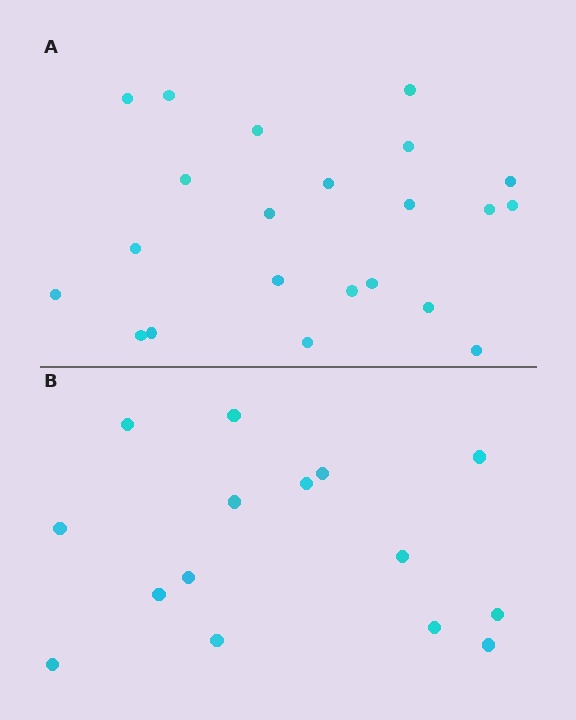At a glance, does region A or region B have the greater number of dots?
Region A (the top region) has more dots.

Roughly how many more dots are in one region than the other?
Region A has roughly 8 or so more dots than region B.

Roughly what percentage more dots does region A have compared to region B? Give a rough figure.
About 45% more.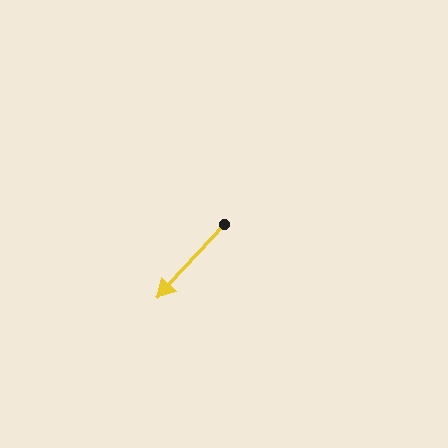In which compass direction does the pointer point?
Southwest.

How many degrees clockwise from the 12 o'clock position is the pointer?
Approximately 222 degrees.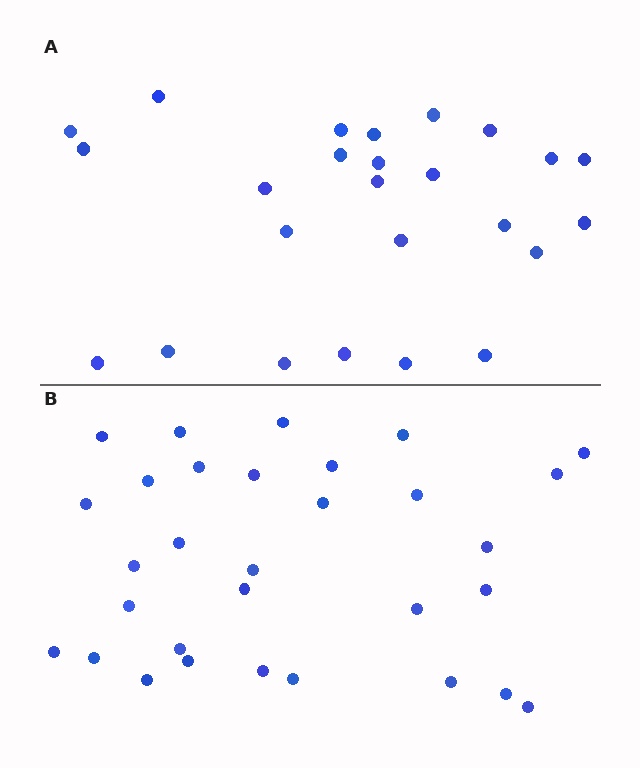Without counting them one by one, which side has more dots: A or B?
Region B (the bottom region) has more dots.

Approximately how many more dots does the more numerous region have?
Region B has about 6 more dots than region A.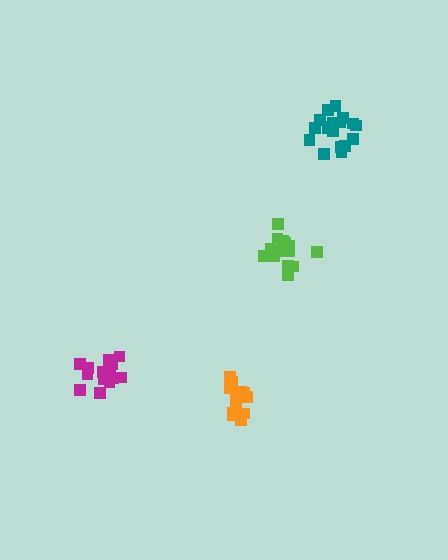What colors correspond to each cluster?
The clusters are colored: orange, teal, lime, magenta.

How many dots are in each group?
Group 1: 14 dots, Group 2: 18 dots, Group 3: 15 dots, Group 4: 16 dots (63 total).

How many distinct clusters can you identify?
There are 4 distinct clusters.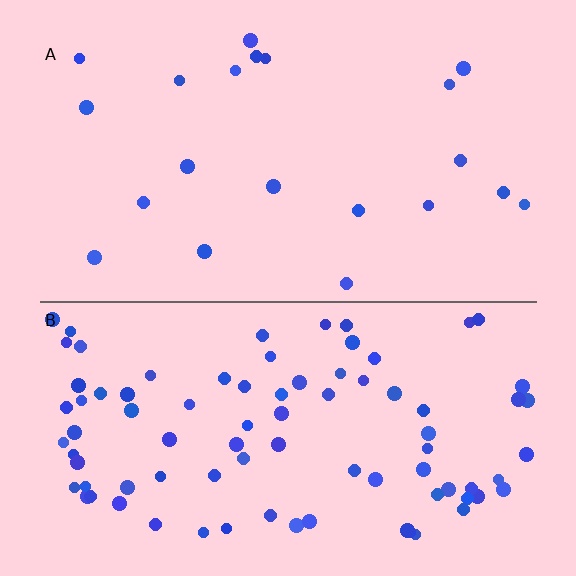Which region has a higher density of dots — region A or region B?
B (the bottom).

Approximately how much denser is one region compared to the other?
Approximately 4.1× — region B over region A.